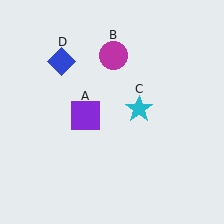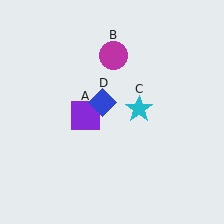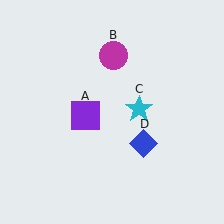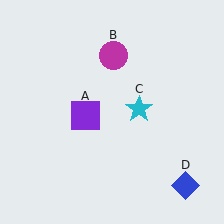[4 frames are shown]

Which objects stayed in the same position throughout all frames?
Purple square (object A) and magenta circle (object B) and cyan star (object C) remained stationary.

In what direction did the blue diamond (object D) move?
The blue diamond (object D) moved down and to the right.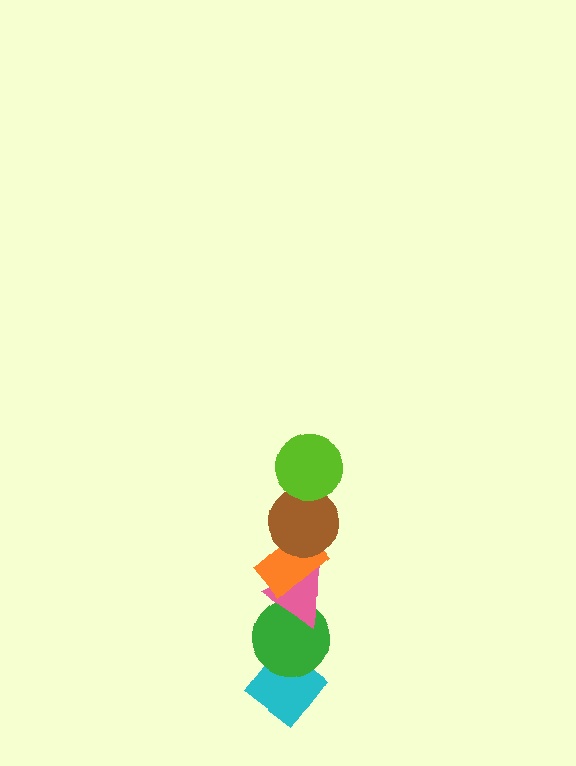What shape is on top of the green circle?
The pink triangle is on top of the green circle.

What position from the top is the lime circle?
The lime circle is 1st from the top.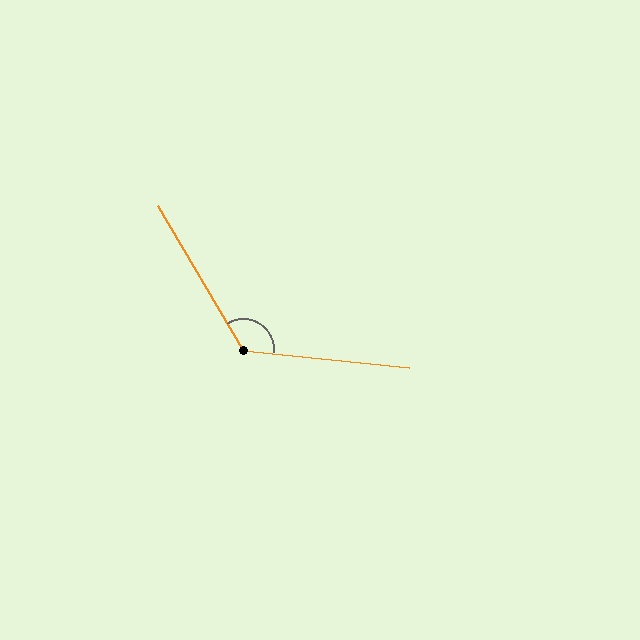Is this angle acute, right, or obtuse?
It is obtuse.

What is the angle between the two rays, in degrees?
Approximately 127 degrees.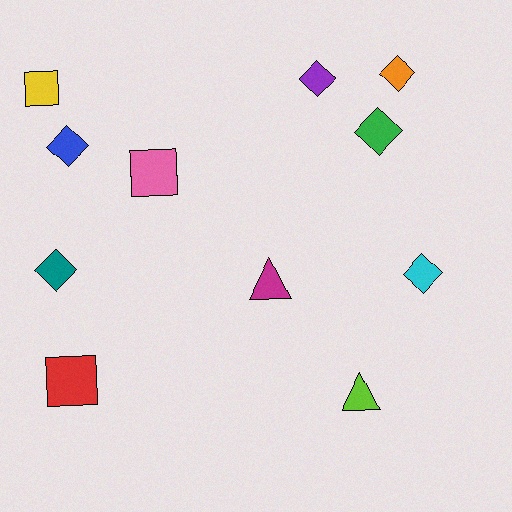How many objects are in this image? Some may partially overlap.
There are 11 objects.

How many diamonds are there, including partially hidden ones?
There are 6 diamonds.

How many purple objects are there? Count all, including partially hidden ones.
There is 1 purple object.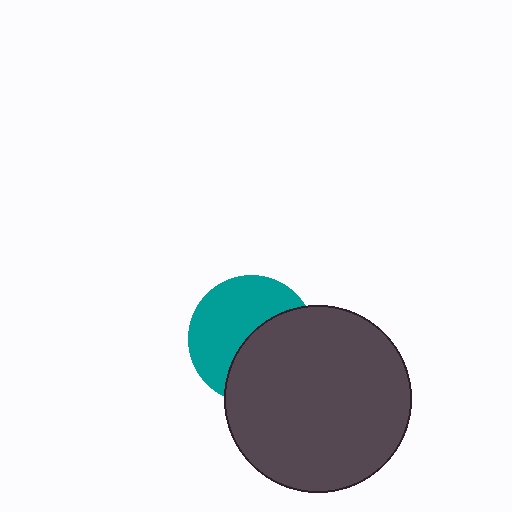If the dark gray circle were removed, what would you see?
You would see the complete teal circle.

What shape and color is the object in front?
The object in front is a dark gray circle.